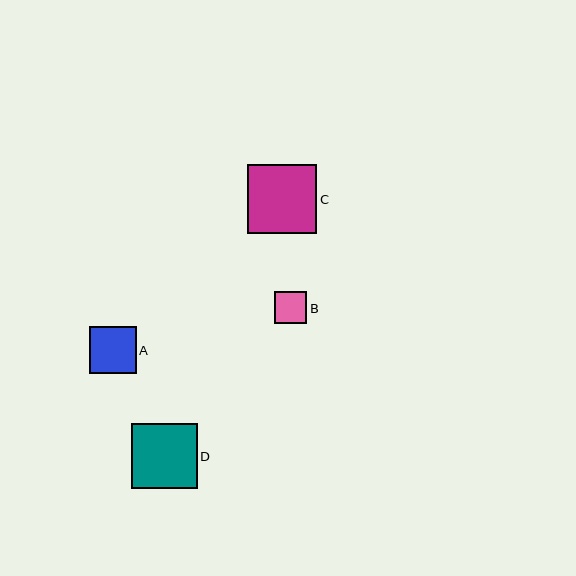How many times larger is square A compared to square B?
Square A is approximately 1.5 times the size of square B.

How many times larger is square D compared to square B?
Square D is approximately 2.0 times the size of square B.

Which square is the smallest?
Square B is the smallest with a size of approximately 32 pixels.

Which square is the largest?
Square C is the largest with a size of approximately 69 pixels.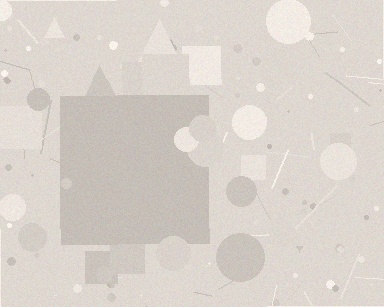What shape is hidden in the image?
A square is hidden in the image.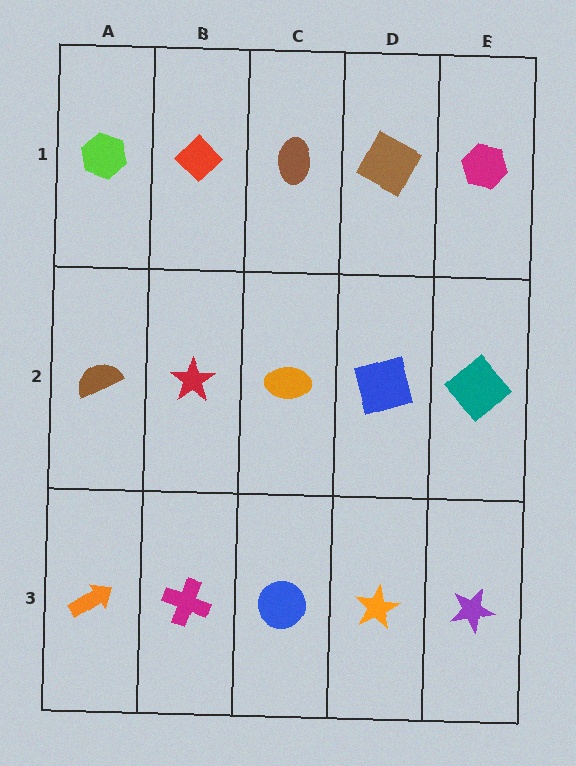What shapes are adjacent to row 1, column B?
A red star (row 2, column B), a lime hexagon (row 1, column A), a brown ellipse (row 1, column C).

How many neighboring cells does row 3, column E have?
2.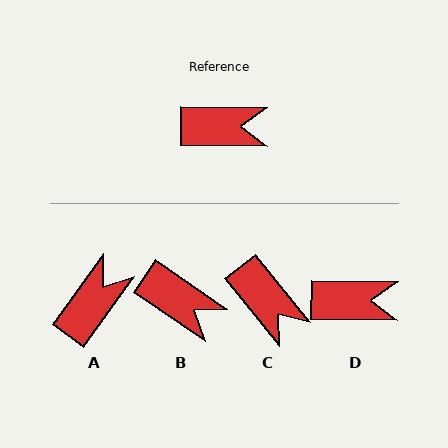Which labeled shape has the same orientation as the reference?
D.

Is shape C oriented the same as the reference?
No, it is off by about 51 degrees.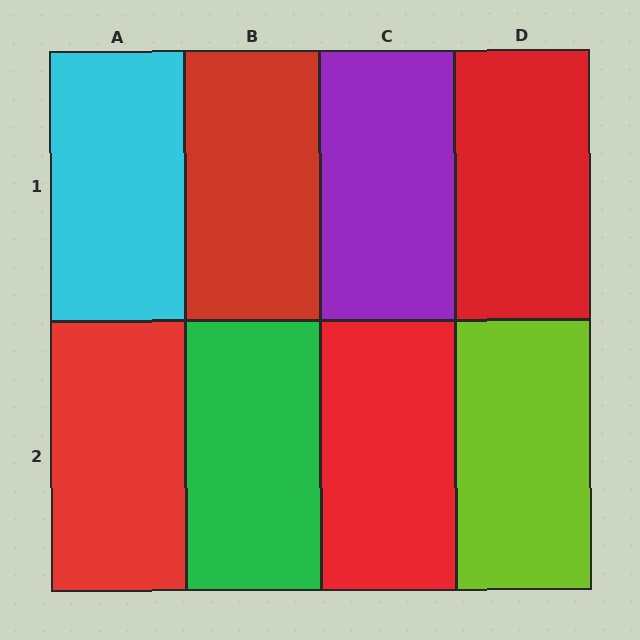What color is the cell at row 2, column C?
Red.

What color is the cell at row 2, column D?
Lime.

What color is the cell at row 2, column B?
Green.